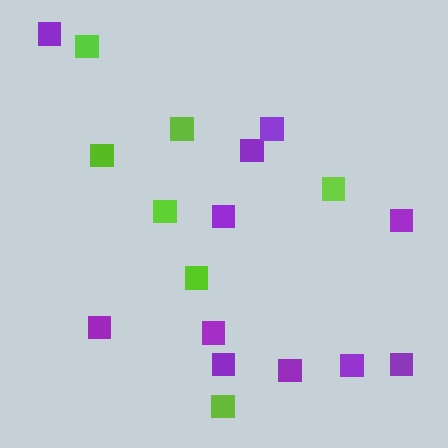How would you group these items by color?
There are 2 groups: one group of purple squares (11) and one group of lime squares (7).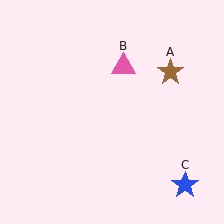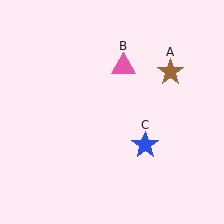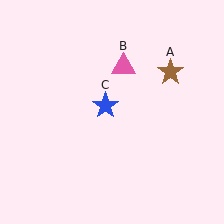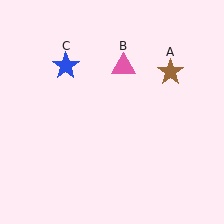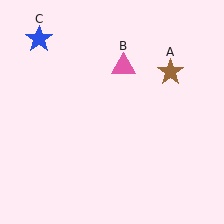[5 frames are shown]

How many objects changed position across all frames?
1 object changed position: blue star (object C).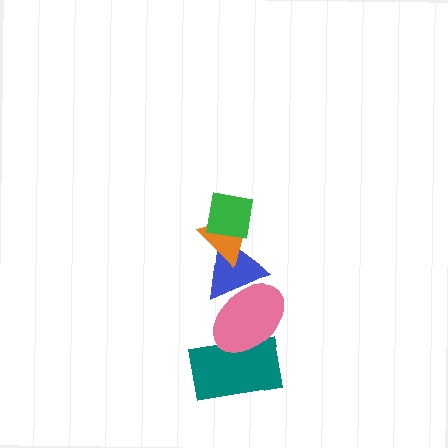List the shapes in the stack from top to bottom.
From top to bottom: the green square, the orange triangle, the blue triangle, the pink ellipse, the teal rectangle.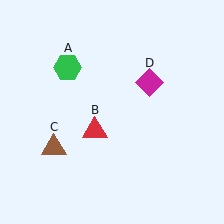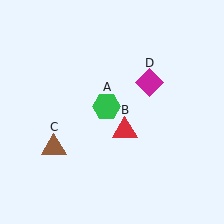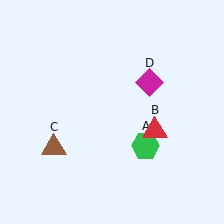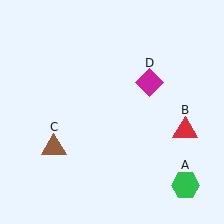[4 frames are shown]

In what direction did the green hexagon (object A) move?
The green hexagon (object A) moved down and to the right.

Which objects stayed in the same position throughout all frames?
Brown triangle (object C) and magenta diamond (object D) remained stationary.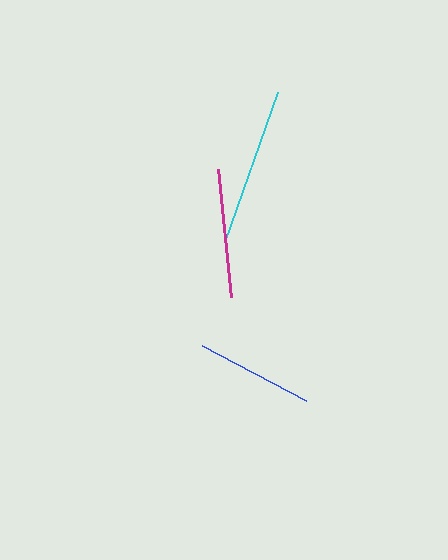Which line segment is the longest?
The cyan line is the longest at approximately 159 pixels.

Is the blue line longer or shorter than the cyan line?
The cyan line is longer than the blue line.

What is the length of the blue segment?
The blue segment is approximately 118 pixels long.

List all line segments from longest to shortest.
From longest to shortest: cyan, magenta, blue.